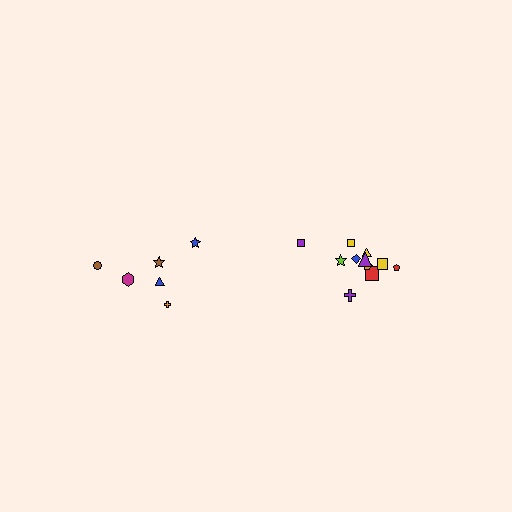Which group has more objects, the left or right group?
The right group.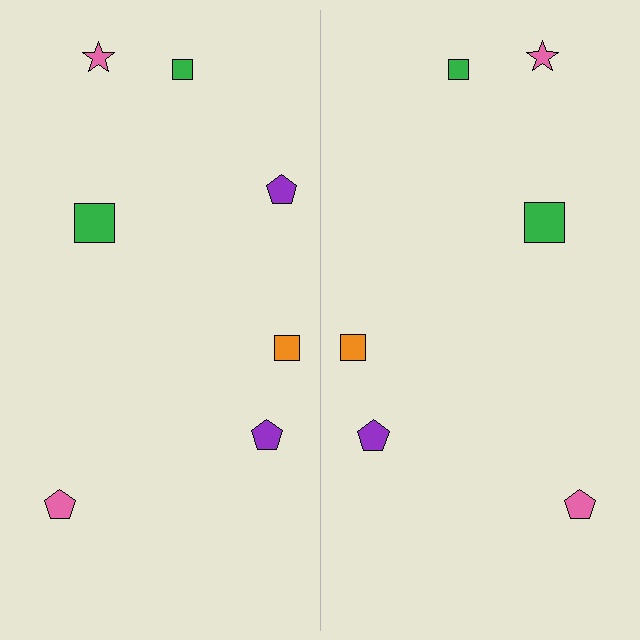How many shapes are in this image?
There are 13 shapes in this image.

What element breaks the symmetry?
A purple pentagon is missing from the right side.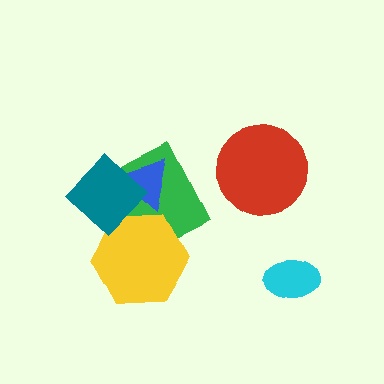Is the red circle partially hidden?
No, no other shape covers it.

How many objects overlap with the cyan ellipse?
0 objects overlap with the cyan ellipse.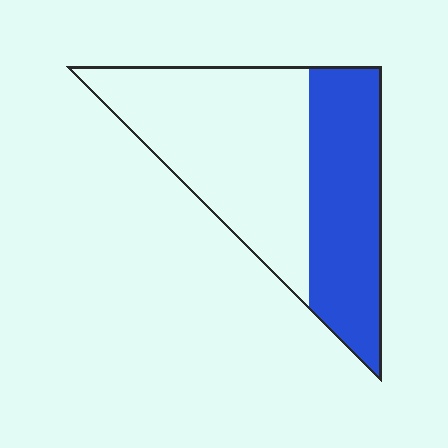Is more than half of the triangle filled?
No.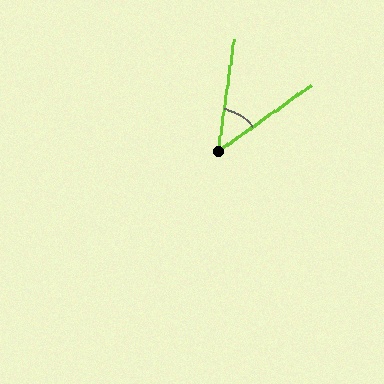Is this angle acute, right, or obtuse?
It is acute.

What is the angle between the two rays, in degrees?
Approximately 47 degrees.